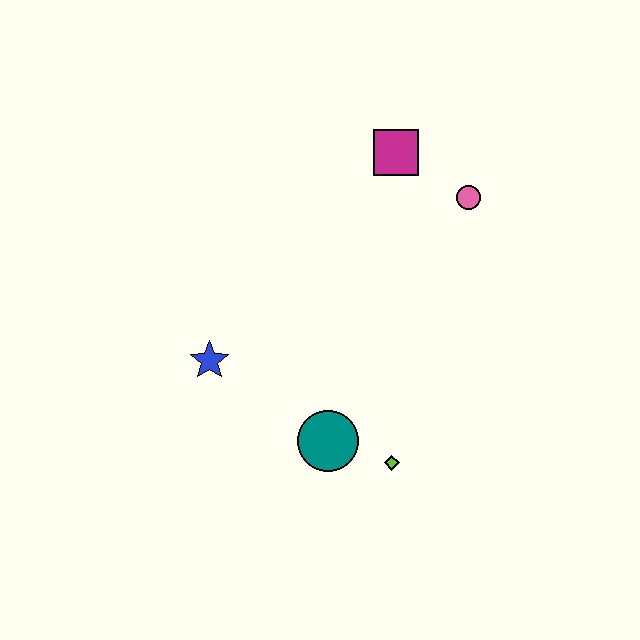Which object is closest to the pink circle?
The magenta square is closest to the pink circle.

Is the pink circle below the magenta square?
Yes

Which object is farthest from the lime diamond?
The magenta square is farthest from the lime diamond.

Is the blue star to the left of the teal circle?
Yes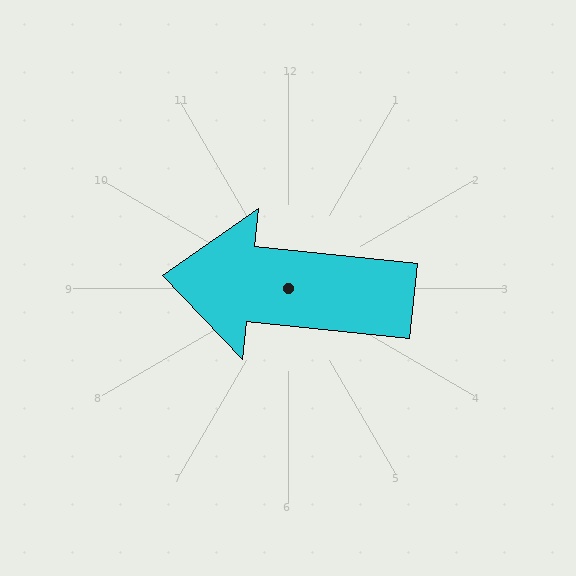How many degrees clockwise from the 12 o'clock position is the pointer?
Approximately 276 degrees.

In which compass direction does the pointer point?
West.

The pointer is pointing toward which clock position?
Roughly 9 o'clock.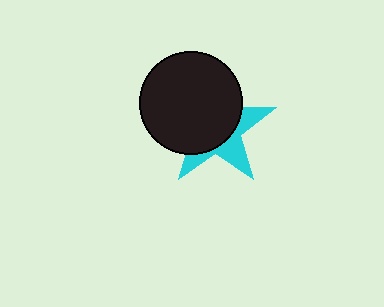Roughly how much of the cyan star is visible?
A small part of it is visible (roughly 36%).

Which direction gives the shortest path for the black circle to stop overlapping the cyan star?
Moving toward the upper-left gives the shortest separation.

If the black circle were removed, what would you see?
You would see the complete cyan star.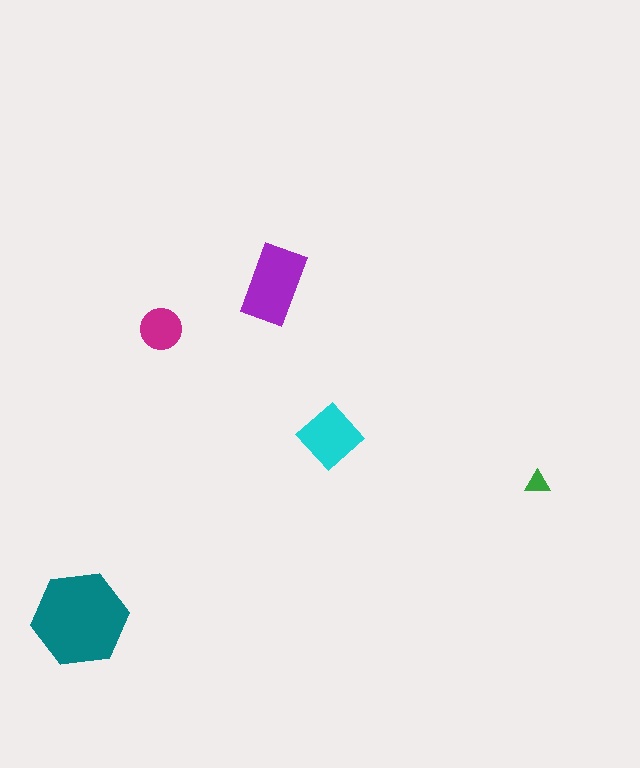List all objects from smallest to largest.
The green triangle, the magenta circle, the cyan diamond, the purple rectangle, the teal hexagon.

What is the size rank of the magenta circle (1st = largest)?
4th.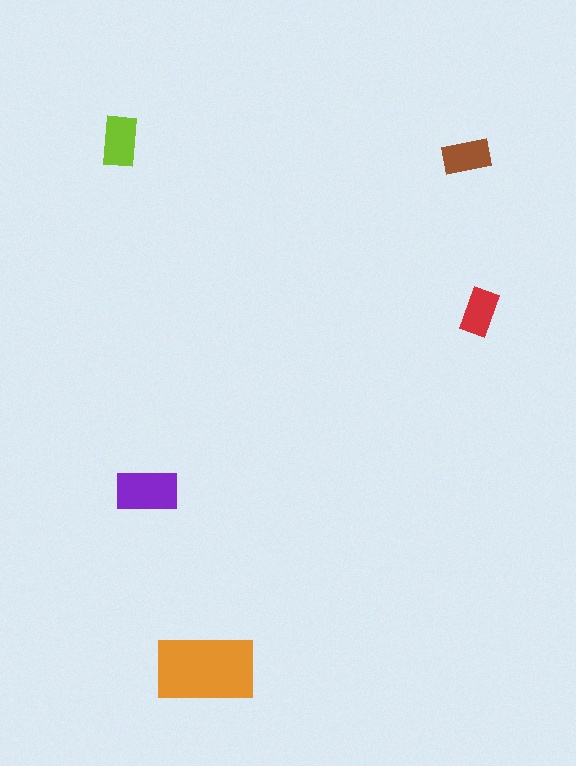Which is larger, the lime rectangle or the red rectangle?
The lime one.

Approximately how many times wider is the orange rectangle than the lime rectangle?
About 2 times wider.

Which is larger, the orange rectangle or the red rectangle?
The orange one.